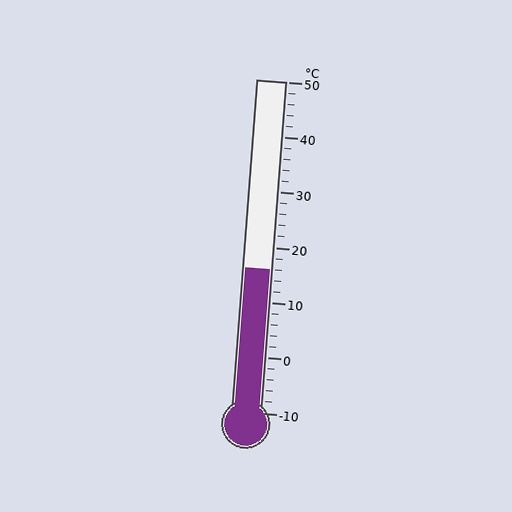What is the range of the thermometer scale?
The thermometer scale ranges from -10°C to 50°C.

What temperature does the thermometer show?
The thermometer shows approximately 16°C.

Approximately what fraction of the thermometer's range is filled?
The thermometer is filled to approximately 45% of its range.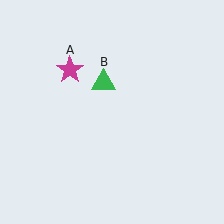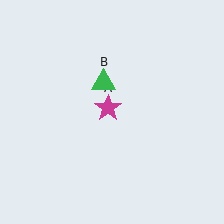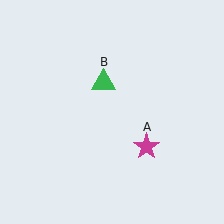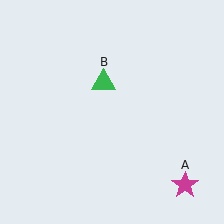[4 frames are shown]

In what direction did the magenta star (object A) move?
The magenta star (object A) moved down and to the right.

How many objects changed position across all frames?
1 object changed position: magenta star (object A).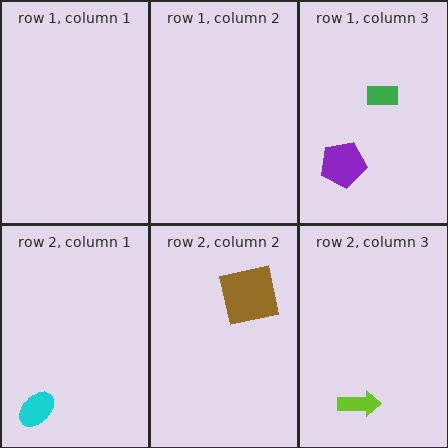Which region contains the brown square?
The row 2, column 2 region.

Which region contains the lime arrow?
The row 2, column 3 region.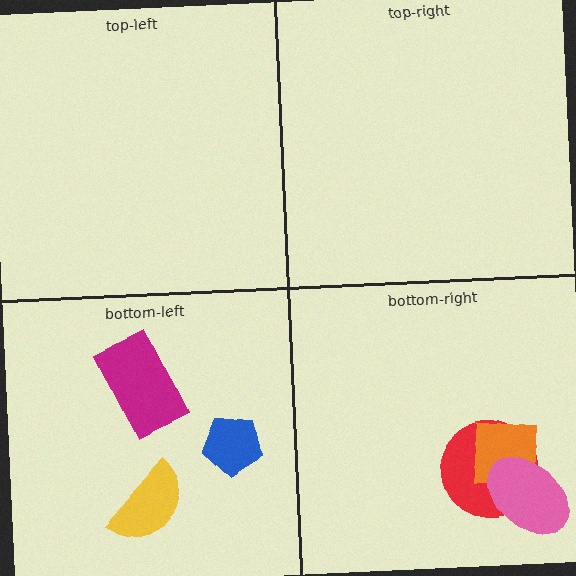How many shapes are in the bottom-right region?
3.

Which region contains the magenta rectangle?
The bottom-left region.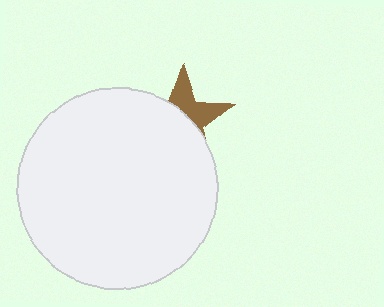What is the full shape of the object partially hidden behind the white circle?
The partially hidden object is a brown star.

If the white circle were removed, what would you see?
You would see the complete brown star.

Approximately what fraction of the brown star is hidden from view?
Roughly 63% of the brown star is hidden behind the white circle.